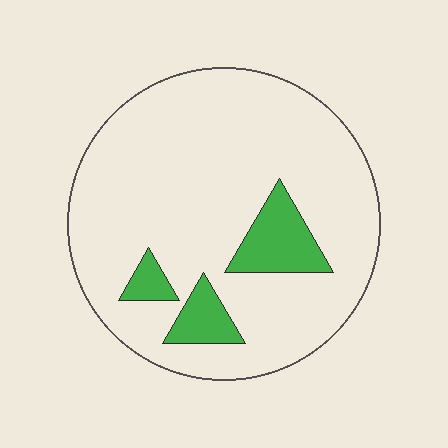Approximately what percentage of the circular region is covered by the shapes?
Approximately 15%.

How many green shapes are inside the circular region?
3.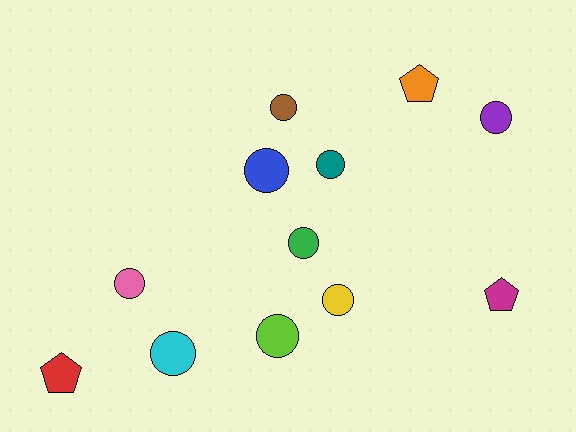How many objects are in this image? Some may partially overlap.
There are 12 objects.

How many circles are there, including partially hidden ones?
There are 9 circles.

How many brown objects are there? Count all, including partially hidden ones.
There is 1 brown object.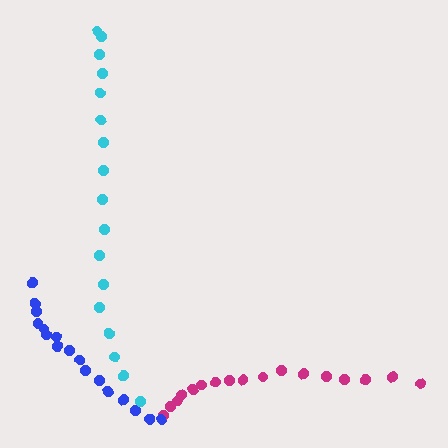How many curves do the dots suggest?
There are 3 distinct paths.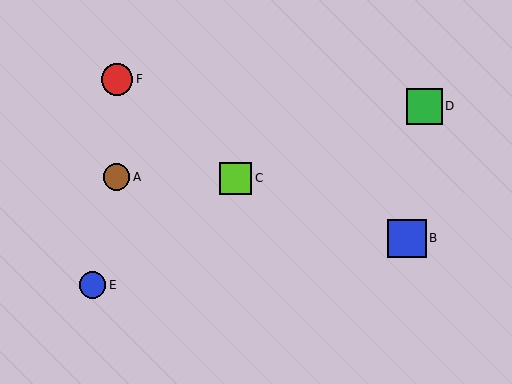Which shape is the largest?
The blue square (labeled B) is the largest.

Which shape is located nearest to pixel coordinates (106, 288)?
The blue circle (labeled E) at (92, 285) is nearest to that location.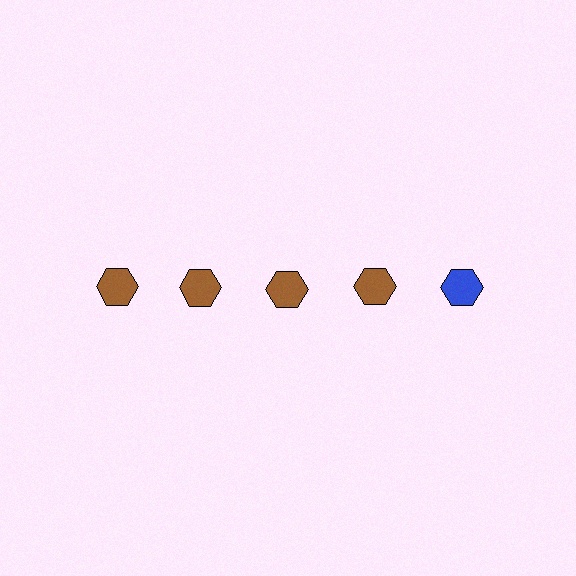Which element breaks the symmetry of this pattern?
The blue hexagon in the top row, rightmost column breaks the symmetry. All other shapes are brown hexagons.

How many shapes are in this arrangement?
There are 5 shapes arranged in a grid pattern.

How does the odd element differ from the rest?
It has a different color: blue instead of brown.